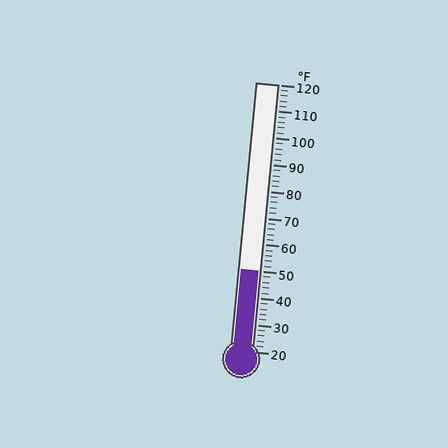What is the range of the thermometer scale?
The thermometer scale ranges from 20°F to 120°F.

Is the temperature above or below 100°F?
The temperature is below 100°F.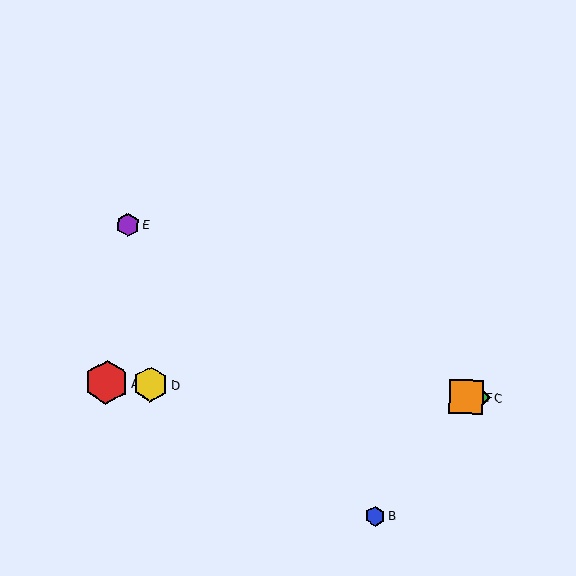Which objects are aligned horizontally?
Objects A, C, D, F are aligned horizontally.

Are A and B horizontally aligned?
No, A is at y≈383 and B is at y≈516.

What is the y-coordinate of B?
Object B is at y≈516.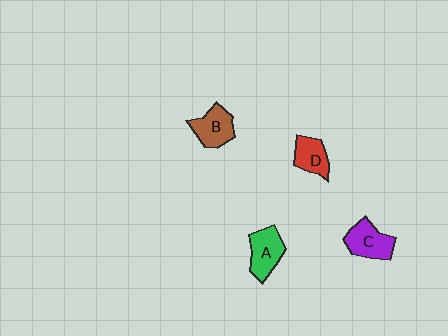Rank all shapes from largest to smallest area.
From largest to smallest: C (purple), A (green), B (brown), D (red).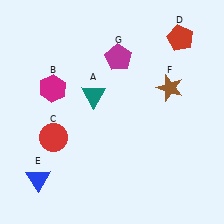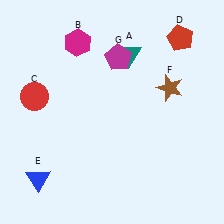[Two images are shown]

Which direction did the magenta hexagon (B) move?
The magenta hexagon (B) moved up.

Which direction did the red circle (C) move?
The red circle (C) moved up.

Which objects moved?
The objects that moved are: the teal triangle (A), the magenta hexagon (B), the red circle (C).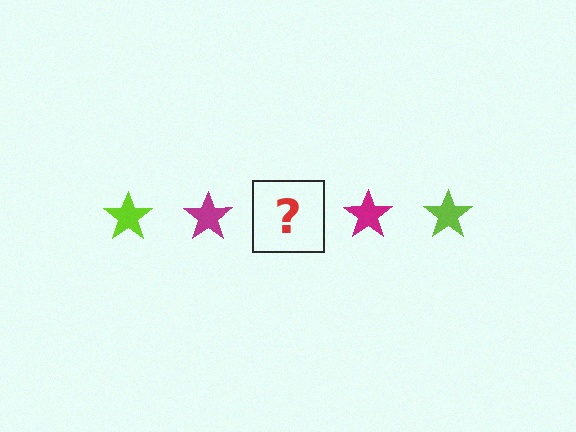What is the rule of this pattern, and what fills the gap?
The rule is that the pattern cycles through lime, magenta stars. The gap should be filled with a lime star.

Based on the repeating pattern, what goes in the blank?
The blank should be a lime star.